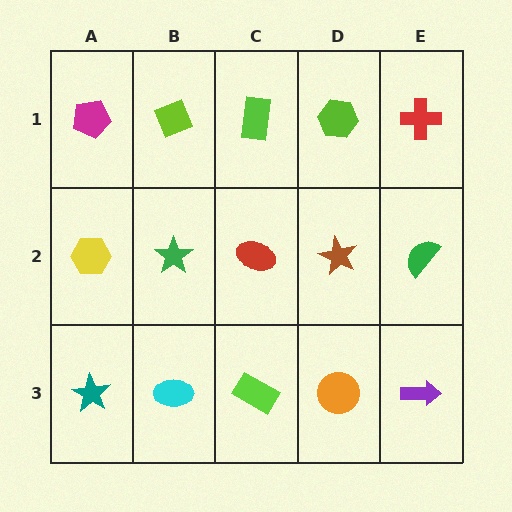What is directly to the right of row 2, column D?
A green semicircle.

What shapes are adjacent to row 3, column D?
A brown star (row 2, column D), a lime rectangle (row 3, column C), a purple arrow (row 3, column E).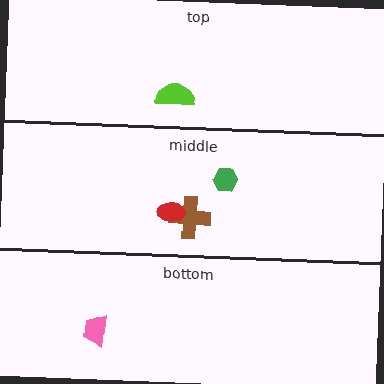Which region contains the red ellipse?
The middle region.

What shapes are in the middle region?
The brown cross, the green hexagon, the red ellipse.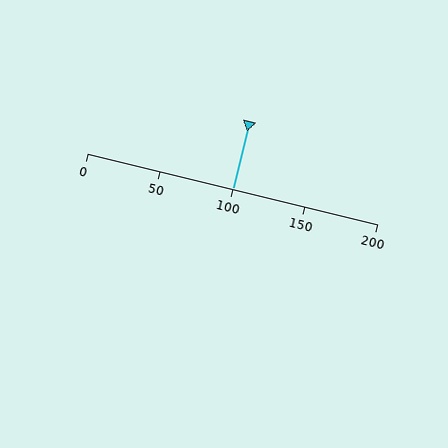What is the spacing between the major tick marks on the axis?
The major ticks are spaced 50 apart.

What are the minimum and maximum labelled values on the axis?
The axis runs from 0 to 200.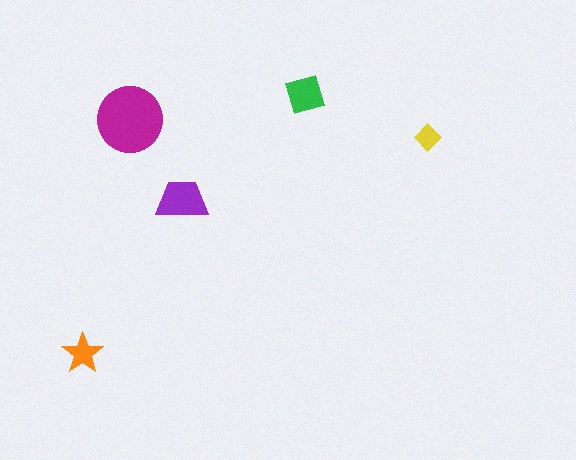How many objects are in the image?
There are 5 objects in the image.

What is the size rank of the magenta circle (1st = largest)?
1st.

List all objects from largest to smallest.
The magenta circle, the purple trapezoid, the green square, the orange star, the yellow diamond.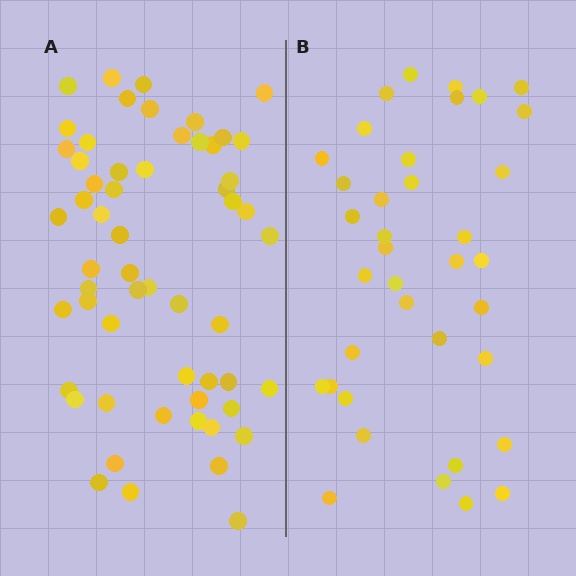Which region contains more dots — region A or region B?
Region A (the left region) has more dots.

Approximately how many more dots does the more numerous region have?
Region A has approximately 20 more dots than region B.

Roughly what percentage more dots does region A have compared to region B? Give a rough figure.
About 55% more.